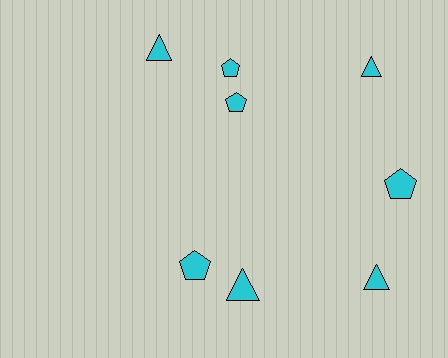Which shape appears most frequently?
Triangle, with 4 objects.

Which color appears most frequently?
Cyan, with 8 objects.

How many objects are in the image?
There are 8 objects.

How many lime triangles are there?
There are no lime triangles.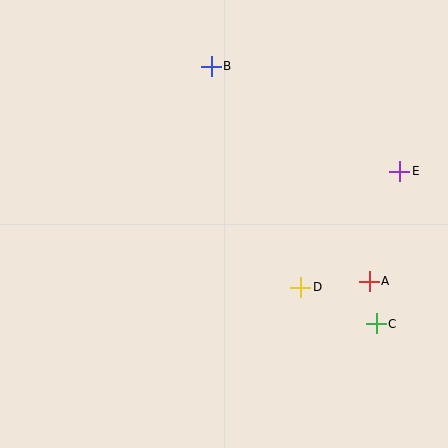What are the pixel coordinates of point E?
Point E is at (400, 171).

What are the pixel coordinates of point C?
Point C is at (376, 324).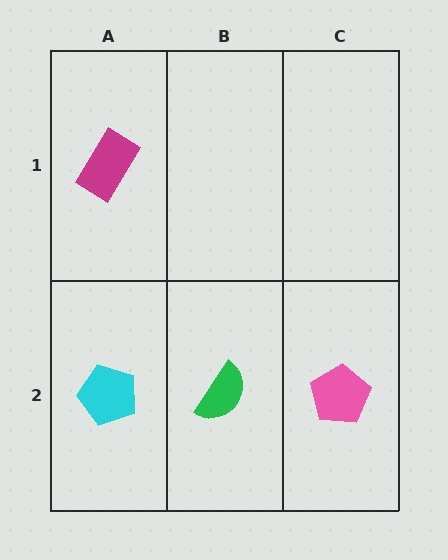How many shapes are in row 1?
1 shape.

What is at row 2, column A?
A cyan pentagon.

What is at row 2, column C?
A pink pentagon.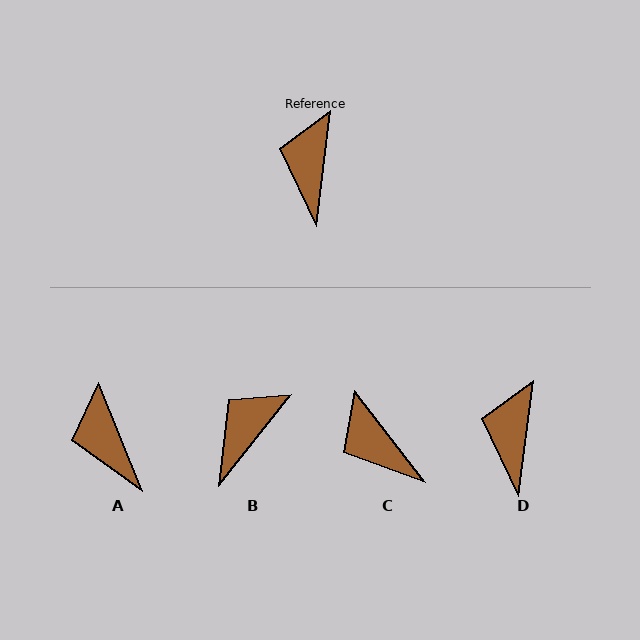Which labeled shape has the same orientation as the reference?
D.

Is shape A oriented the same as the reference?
No, it is off by about 29 degrees.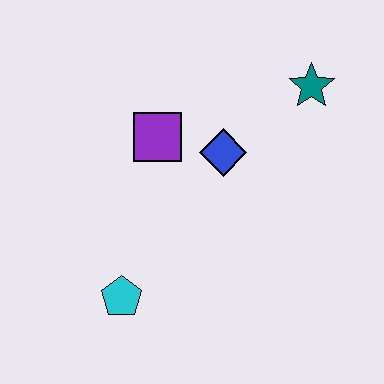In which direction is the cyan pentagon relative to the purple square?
The cyan pentagon is below the purple square.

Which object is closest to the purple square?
The blue diamond is closest to the purple square.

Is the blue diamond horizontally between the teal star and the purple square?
Yes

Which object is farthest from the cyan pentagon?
The teal star is farthest from the cyan pentagon.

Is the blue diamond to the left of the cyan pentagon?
No